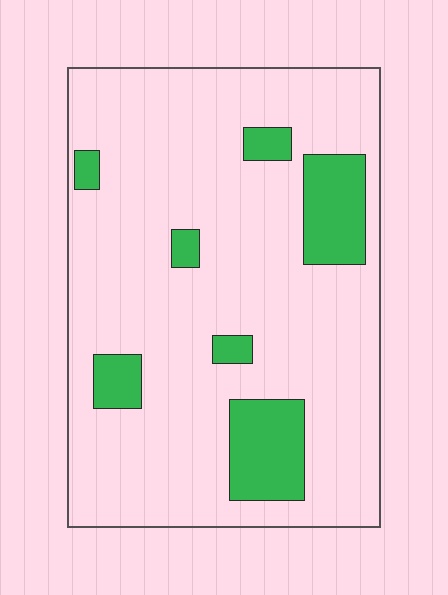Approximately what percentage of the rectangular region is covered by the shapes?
Approximately 15%.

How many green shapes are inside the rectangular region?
7.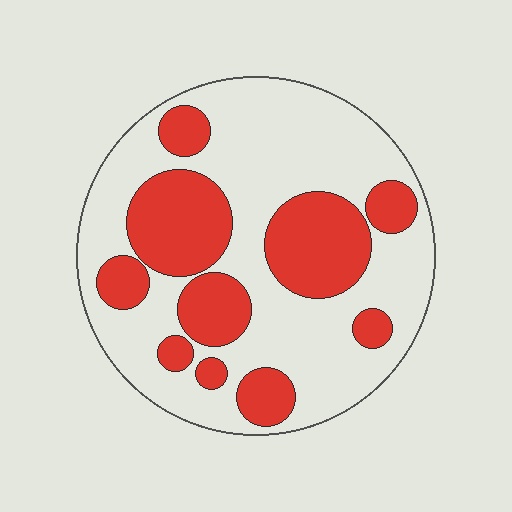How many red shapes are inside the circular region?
10.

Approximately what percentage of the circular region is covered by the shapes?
Approximately 35%.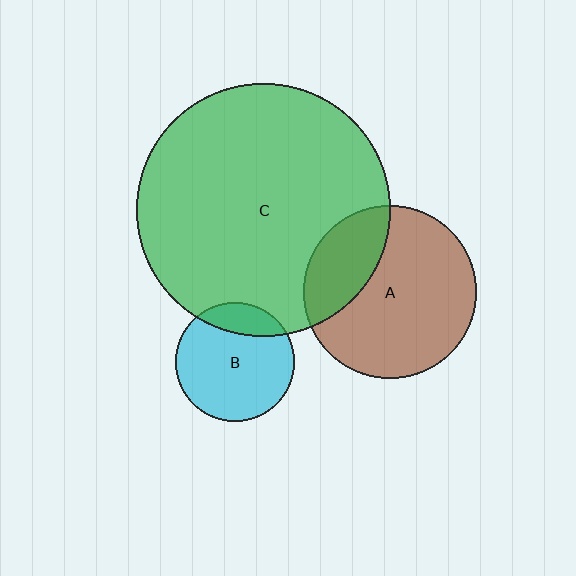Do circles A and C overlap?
Yes.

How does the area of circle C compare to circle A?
Approximately 2.1 times.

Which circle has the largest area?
Circle C (green).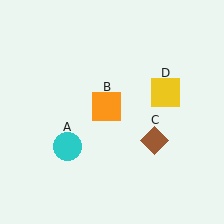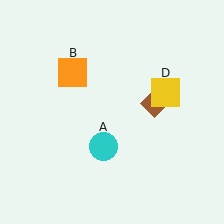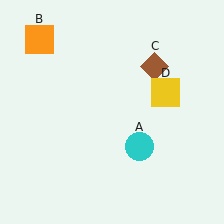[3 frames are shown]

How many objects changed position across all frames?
3 objects changed position: cyan circle (object A), orange square (object B), brown diamond (object C).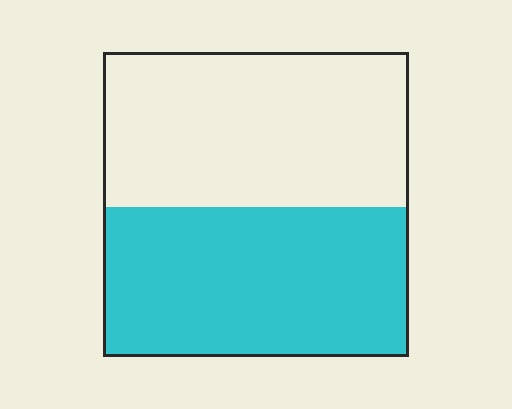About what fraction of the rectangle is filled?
About one half (1/2).